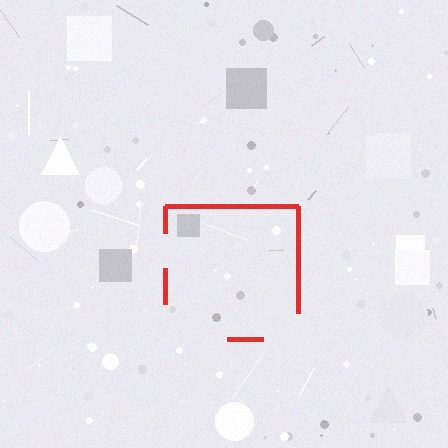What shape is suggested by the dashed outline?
The dashed outline suggests a square.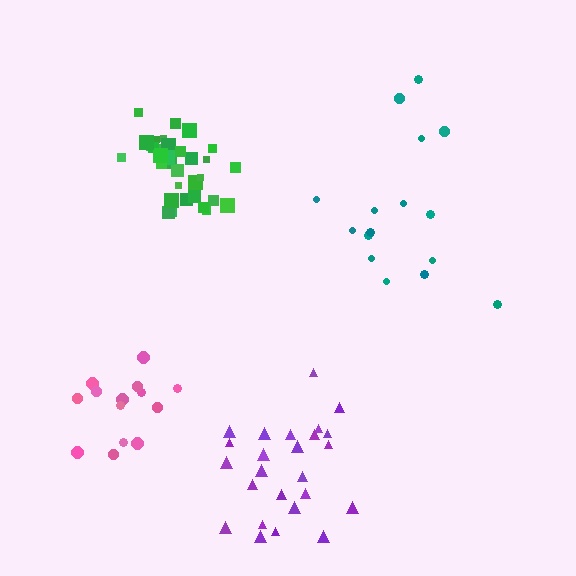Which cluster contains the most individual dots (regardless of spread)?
Green (35).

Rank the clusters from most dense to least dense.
green, purple, pink, teal.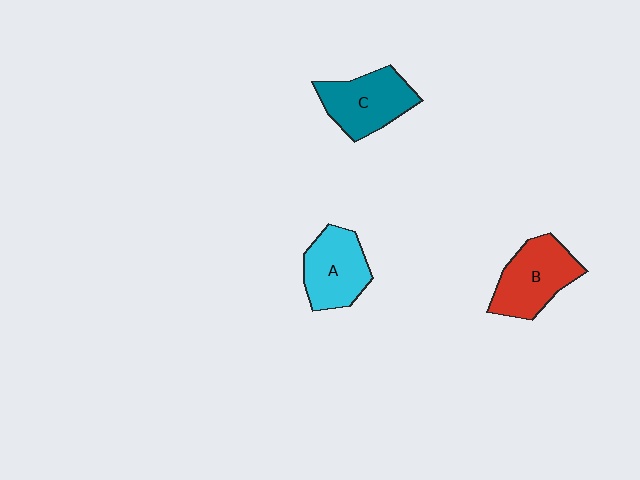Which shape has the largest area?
Shape B (red).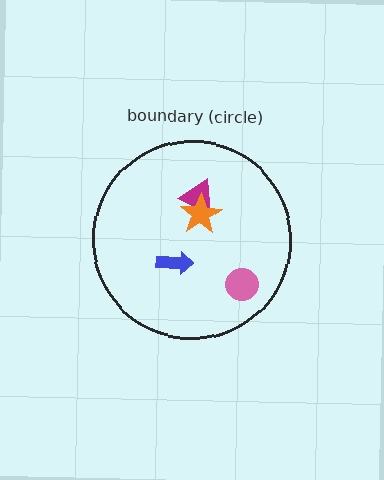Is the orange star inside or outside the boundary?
Inside.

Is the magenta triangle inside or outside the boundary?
Inside.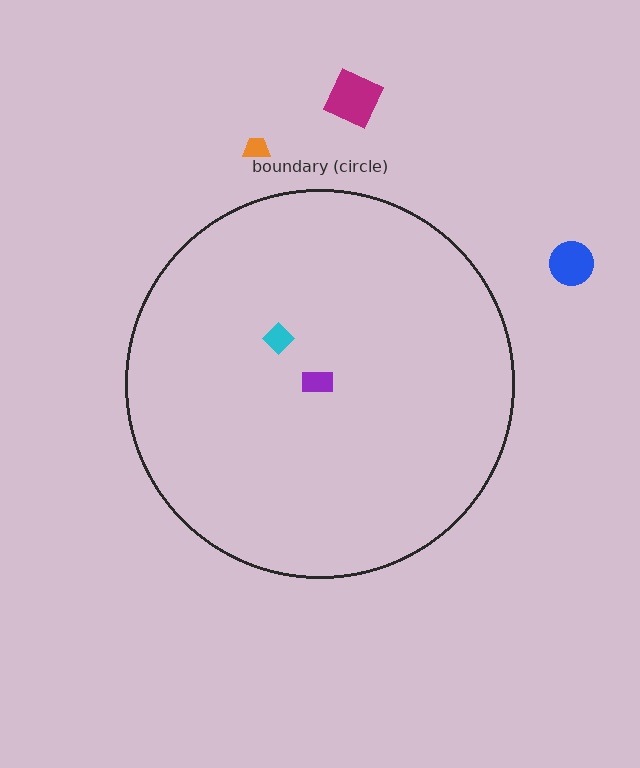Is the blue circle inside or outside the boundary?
Outside.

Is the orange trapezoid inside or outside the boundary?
Outside.